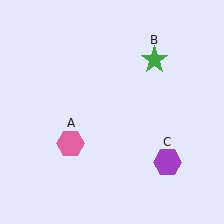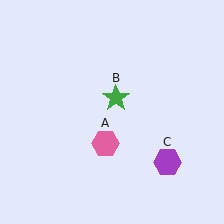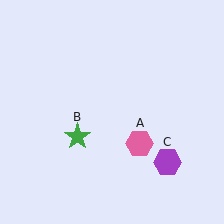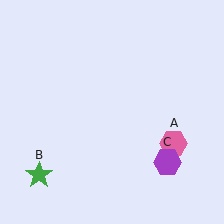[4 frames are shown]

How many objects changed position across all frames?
2 objects changed position: pink hexagon (object A), green star (object B).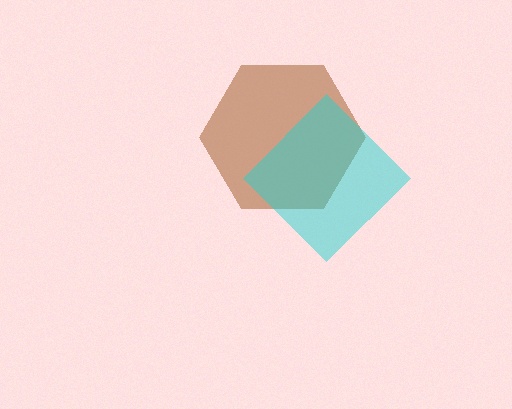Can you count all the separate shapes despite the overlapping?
Yes, there are 2 separate shapes.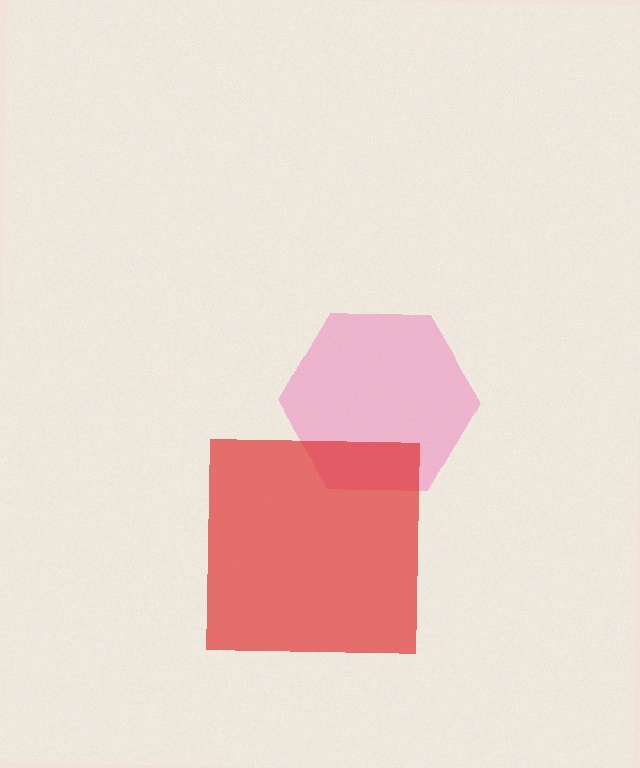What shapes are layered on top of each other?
The layered shapes are: a pink hexagon, a red square.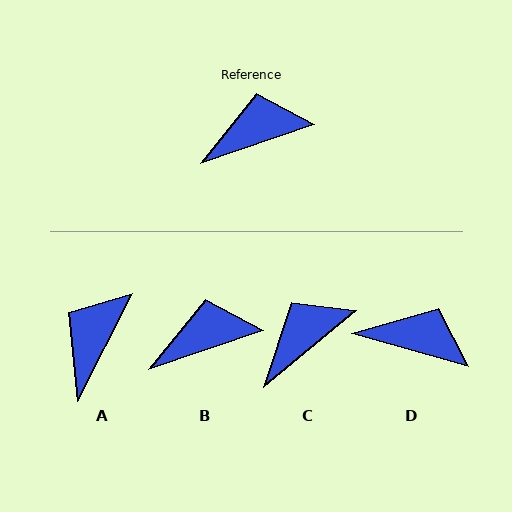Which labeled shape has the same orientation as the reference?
B.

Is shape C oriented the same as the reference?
No, it is off by about 21 degrees.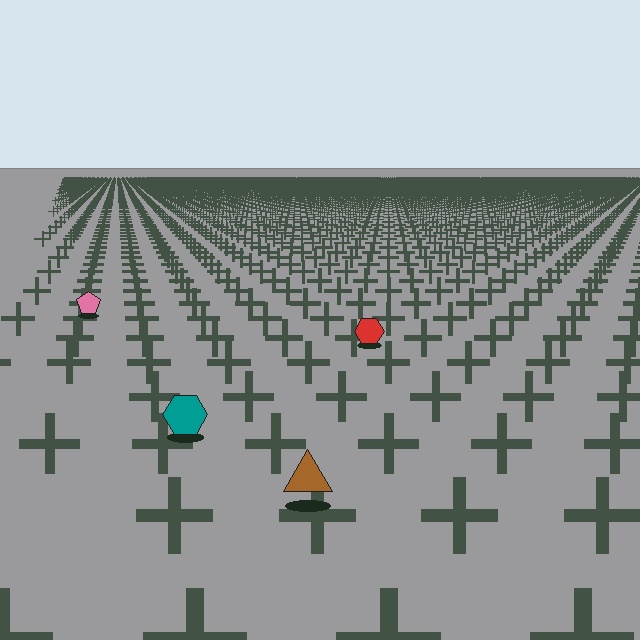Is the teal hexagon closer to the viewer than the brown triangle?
No. The brown triangle is closer — you can tell from the texture gradient: the ground texture is coarser near it.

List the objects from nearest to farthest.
From nearest to farthest: the brown triangle, the teal hexagon, the red hexagon, the pink pentagon.